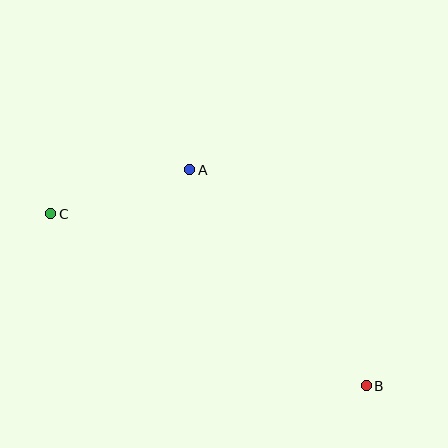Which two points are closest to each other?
Points A and C are closest to each other.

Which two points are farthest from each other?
Points B and C are farthest from each other.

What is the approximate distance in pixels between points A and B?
The distance between A and B is approximately 279 pixels.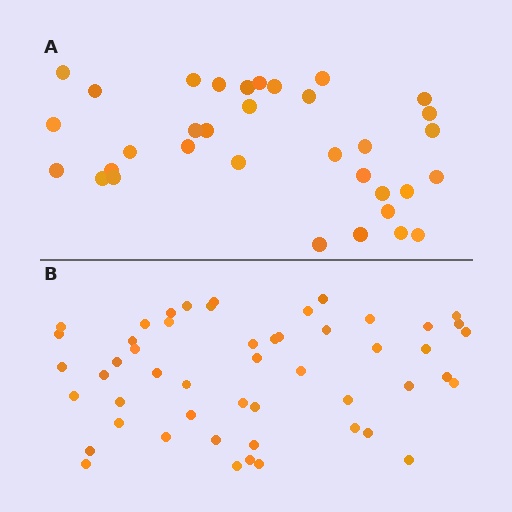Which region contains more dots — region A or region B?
Region B (the bottom region) has more dots.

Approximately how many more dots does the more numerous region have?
Region B has approximately 15 more dots than region A.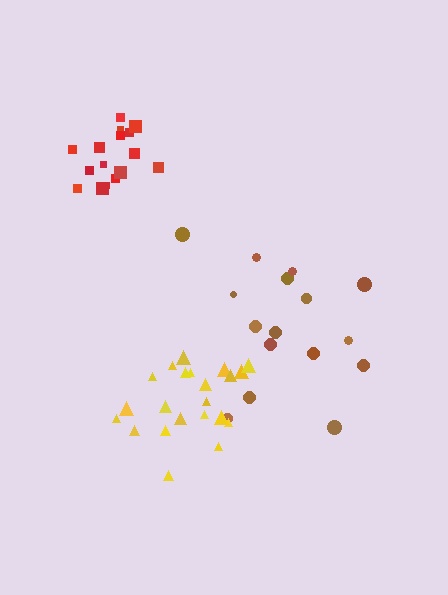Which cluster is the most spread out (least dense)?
Brown.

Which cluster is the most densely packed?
Red.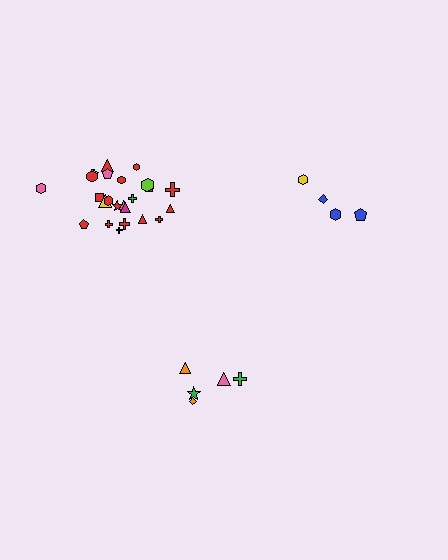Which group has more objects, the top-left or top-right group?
The top-left group.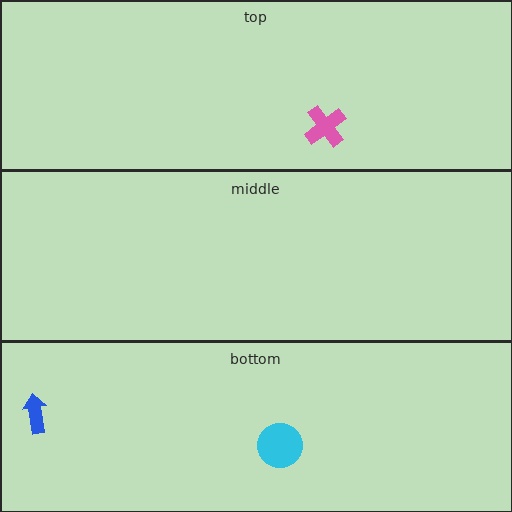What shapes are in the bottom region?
The blue arrow, the cyan circle.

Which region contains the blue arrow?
The bottom region.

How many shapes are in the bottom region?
2.